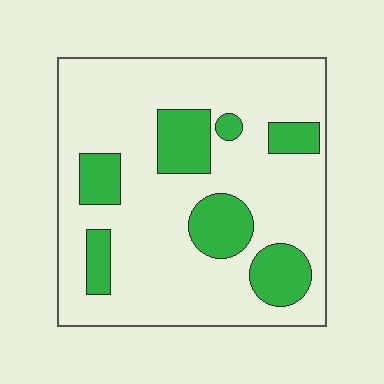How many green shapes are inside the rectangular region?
7.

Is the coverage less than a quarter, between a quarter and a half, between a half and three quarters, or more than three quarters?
Less than a quarter.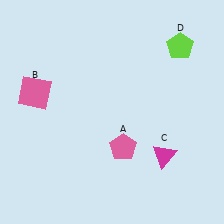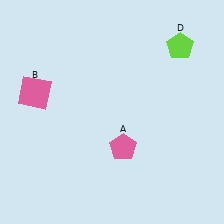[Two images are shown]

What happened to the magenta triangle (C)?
The magenta triangle (C) was removed in Image 2. It was in the bottom-right area of Image 1.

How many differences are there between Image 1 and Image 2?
There is 1 difference between the two images.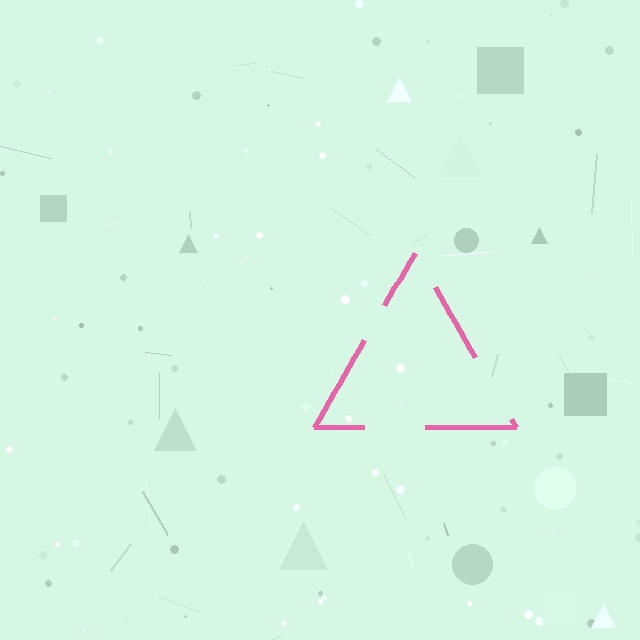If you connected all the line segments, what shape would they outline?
They would outline a triangle.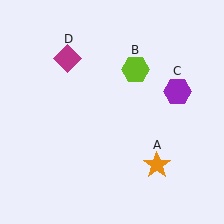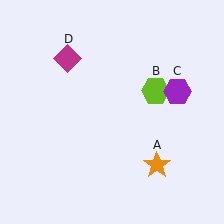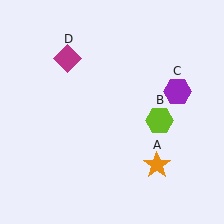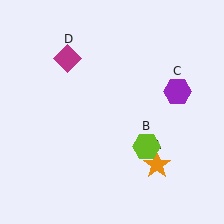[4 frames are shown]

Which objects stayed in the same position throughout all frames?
Orange star (object A) and purple hexagon (object C) and magenta diamond (object D) remained stationary.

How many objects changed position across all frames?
1 object changed position: lime hexagon (object B).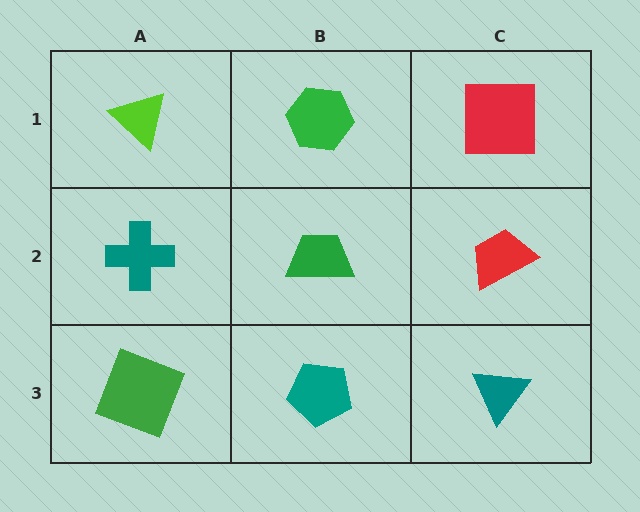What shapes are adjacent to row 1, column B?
A green trapezoid (row 2, column B), a lime triangle (row 1, column A), a red square (row 1, column C).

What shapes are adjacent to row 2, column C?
A red square (row 1, column C), a teal triangle (row 3, column C), a green trapezoid (row 2, column B).